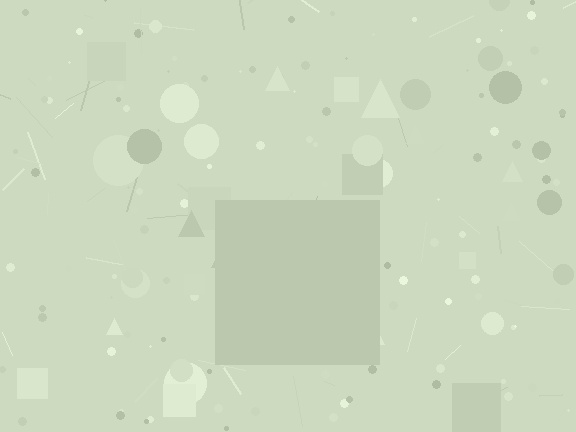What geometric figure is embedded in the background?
A square is embedded in the background.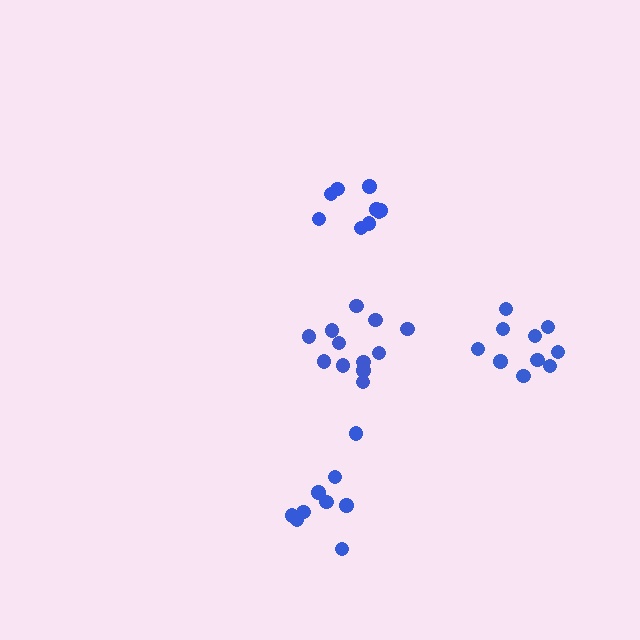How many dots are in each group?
Group 1: 9 dots, Group 2: 10 dots, Group 3: 9 dots, Group 4: 12 dots (40 total).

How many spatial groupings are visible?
There are 4 spatial groupings.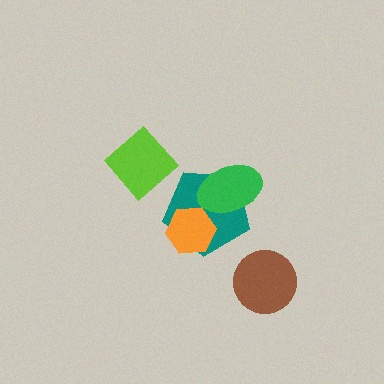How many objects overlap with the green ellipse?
1 object overlaps with the green ellipse.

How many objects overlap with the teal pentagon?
2 objects overlap with the teal pentagon.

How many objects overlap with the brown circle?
0 objects overlap with the brown circle.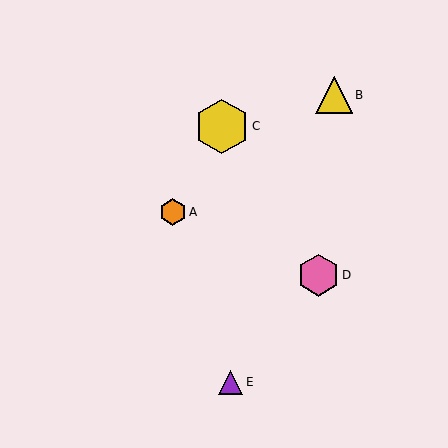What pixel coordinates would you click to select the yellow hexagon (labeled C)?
Click at (222, 126) to select the yellow hexagon C.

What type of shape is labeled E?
Shape E is a purple triangle.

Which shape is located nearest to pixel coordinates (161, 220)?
The orange hexagon (labeled A) at (173, 212) is nearest to that location.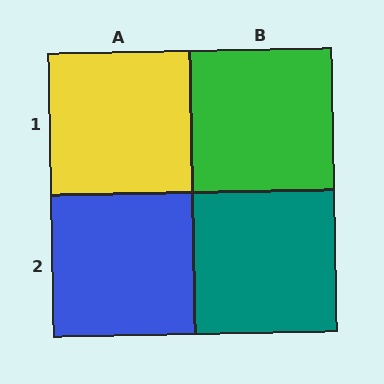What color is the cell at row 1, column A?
Yellow.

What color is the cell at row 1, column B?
Green.